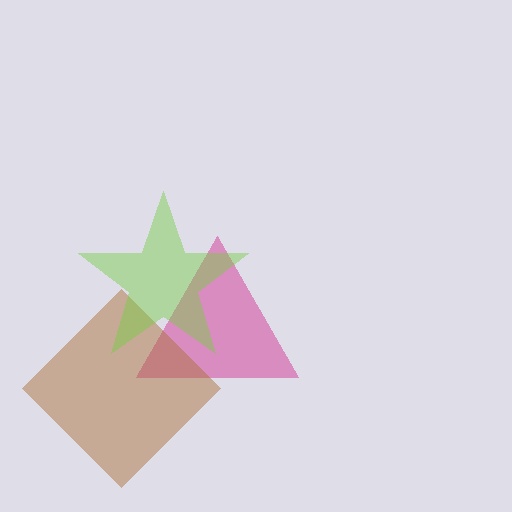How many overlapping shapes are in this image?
There are 3 overlapping shapes in the image.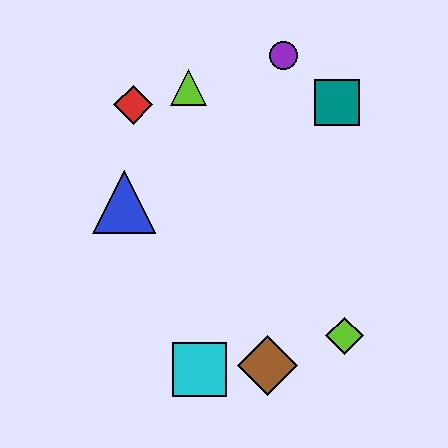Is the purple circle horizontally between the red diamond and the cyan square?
No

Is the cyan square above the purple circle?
No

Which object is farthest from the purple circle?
The cyan square is farthest from the purple circle.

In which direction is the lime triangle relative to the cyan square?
The lime triangle is above the cyan square.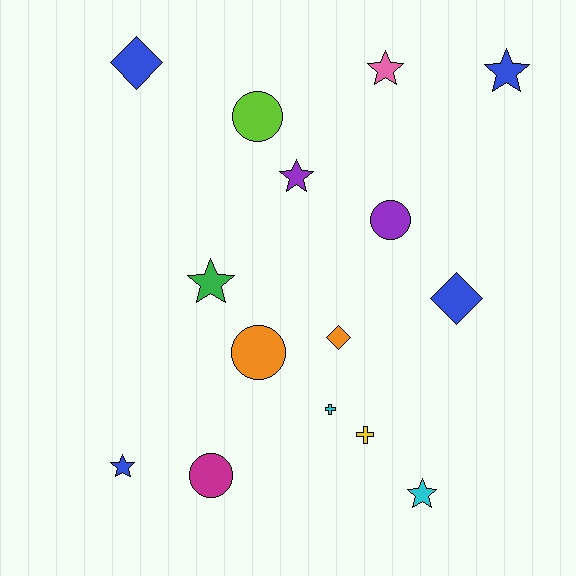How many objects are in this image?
There are 15 objects.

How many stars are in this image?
There are 6 stars.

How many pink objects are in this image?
There is 1 pink object.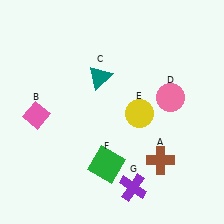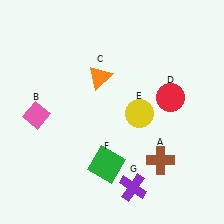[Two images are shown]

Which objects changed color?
C changed from teal to orange. D changed from pink to red.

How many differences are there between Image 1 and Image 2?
There are 2 differences between the two images.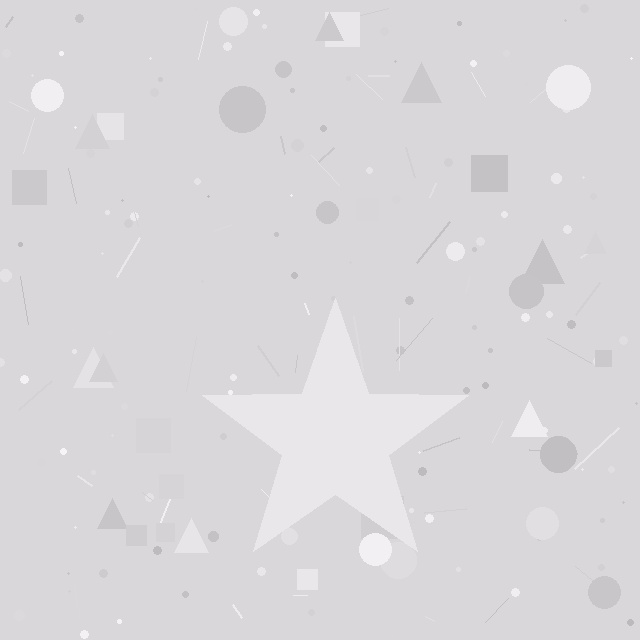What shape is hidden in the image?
A star is hidden in the image.